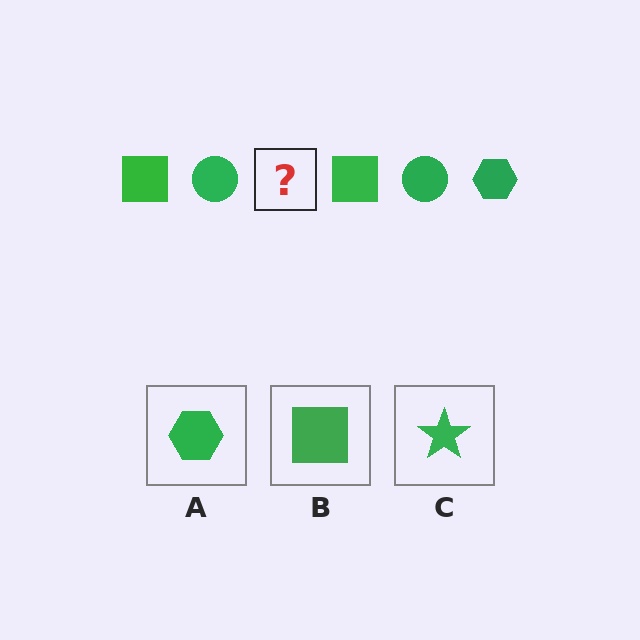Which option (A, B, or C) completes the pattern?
A.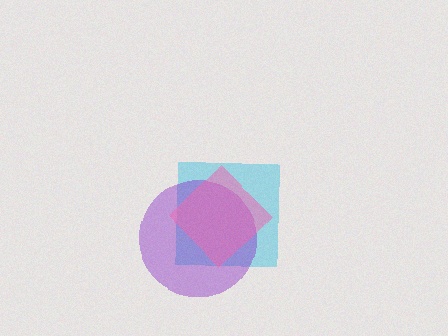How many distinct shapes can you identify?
There are 3 distinct shapes: a cyan square, a purple circle, a pink diamond.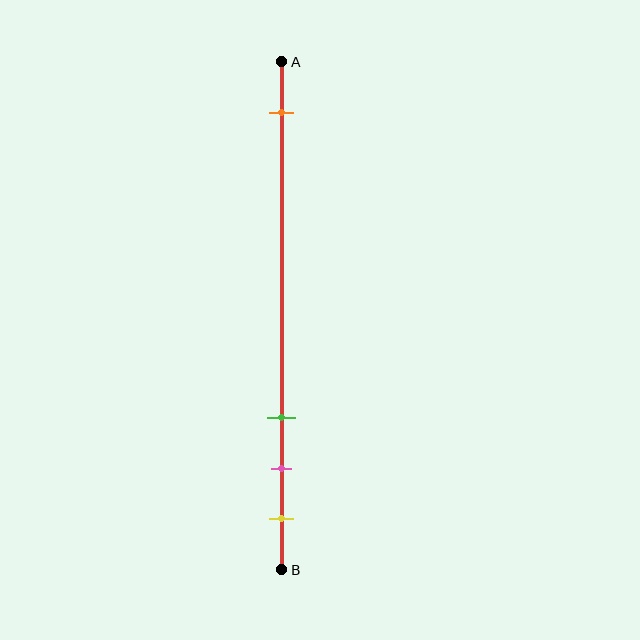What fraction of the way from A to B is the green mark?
The green mark is approximately 70% (0.7) of the way from A to B.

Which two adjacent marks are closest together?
The pink and yellow marks are the closest adjacent pair.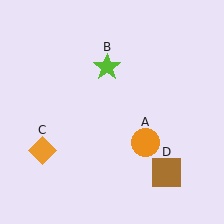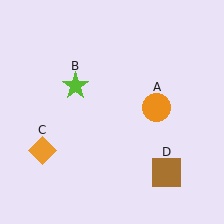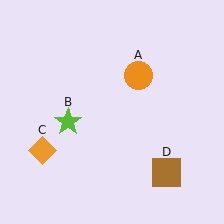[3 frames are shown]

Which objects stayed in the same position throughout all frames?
Orange diamond (object C) and brown square (object D) remained stationary.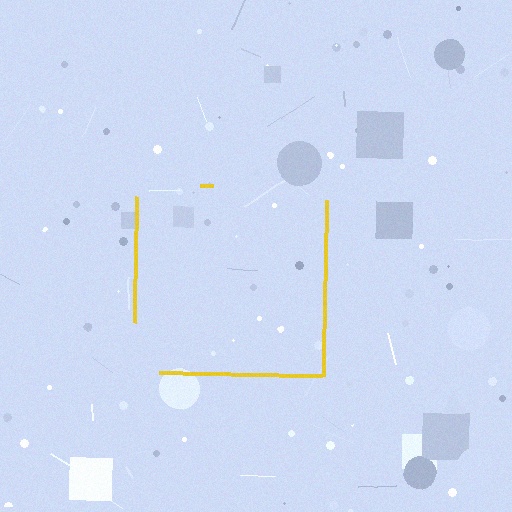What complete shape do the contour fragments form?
The contour fragments form a square.